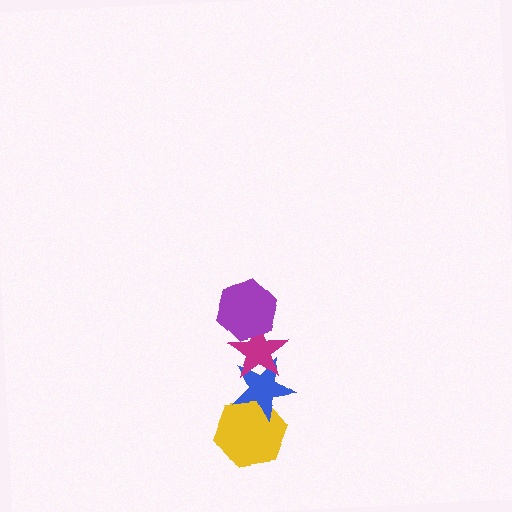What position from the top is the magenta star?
The magenta star is 2nd from the top.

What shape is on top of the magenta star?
The purple hexagon is on top of the magenta star.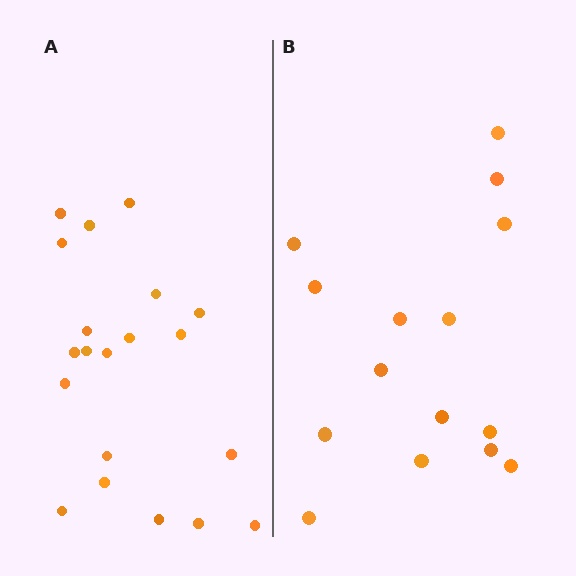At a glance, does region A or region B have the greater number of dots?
Region A (the left region) has more dots.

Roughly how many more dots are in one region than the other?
Region A has about 5 more dots than region B.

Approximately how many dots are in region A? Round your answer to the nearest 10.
About 20 dots.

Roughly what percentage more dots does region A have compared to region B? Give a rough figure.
About 35% more.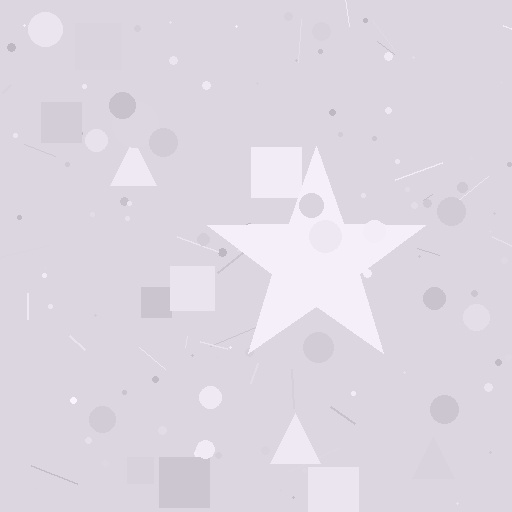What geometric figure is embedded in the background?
A star is embedded in the background.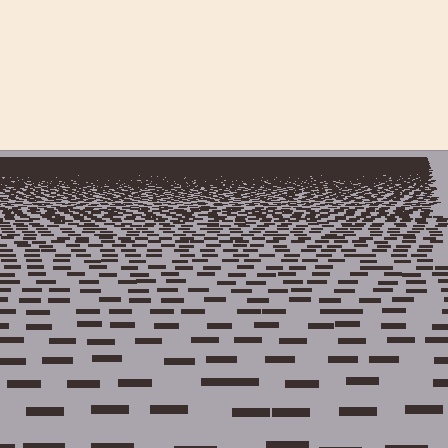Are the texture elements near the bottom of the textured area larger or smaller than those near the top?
Larger. Near the bottom, elements are closer to the viewer and appear at a bigger on-screen size.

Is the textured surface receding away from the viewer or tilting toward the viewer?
The surface is receding away from the viewer. Texture elements get smaller and denser toward the top.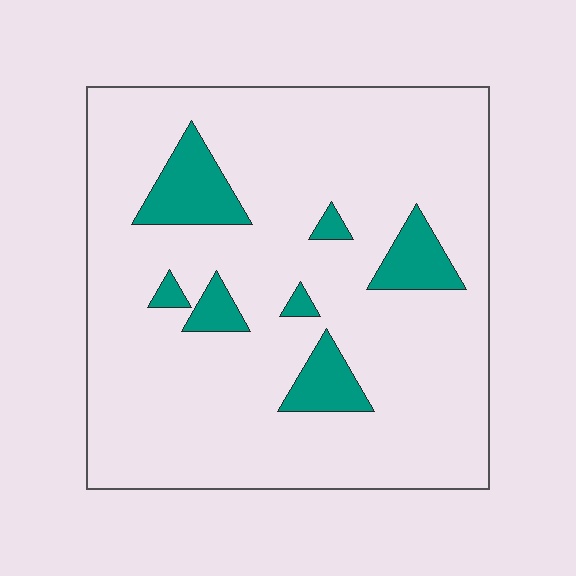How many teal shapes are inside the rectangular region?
7.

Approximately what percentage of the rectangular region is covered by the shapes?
Approximately 10%.